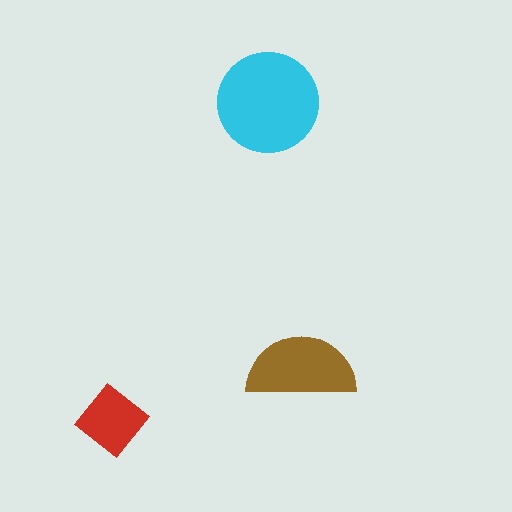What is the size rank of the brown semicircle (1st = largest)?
2nd.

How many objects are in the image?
There are 3 objects in the image.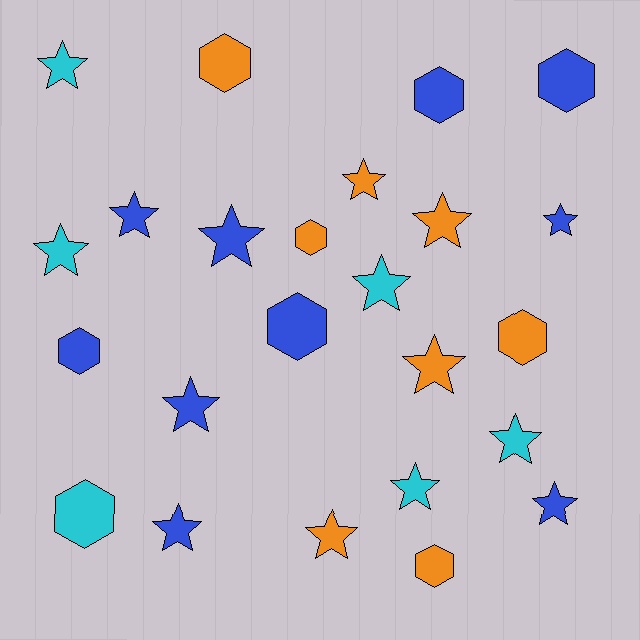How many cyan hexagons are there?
There is 1 cyan hexagon.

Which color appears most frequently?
Blue, with 10 objects.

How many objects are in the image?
There are 24 objects.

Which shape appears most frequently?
Star, with 15 objects.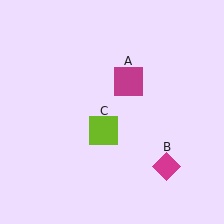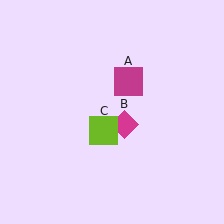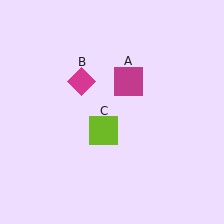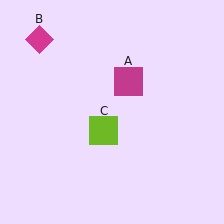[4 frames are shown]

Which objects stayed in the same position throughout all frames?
Magenta square (object A) and lime square (object C) remained stationary.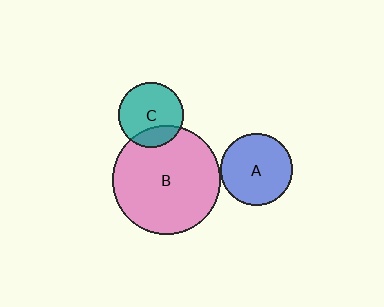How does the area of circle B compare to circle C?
Approximately 2.9 times.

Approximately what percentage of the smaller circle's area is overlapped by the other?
Approximately 20%.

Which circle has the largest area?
Circle B (pink).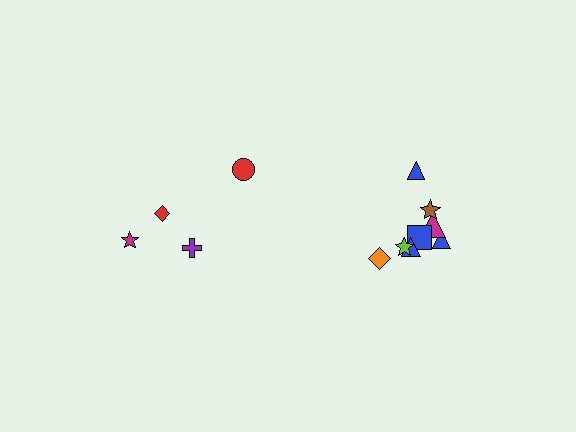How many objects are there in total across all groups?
There are 12 objects.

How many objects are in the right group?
There are 8 objects.